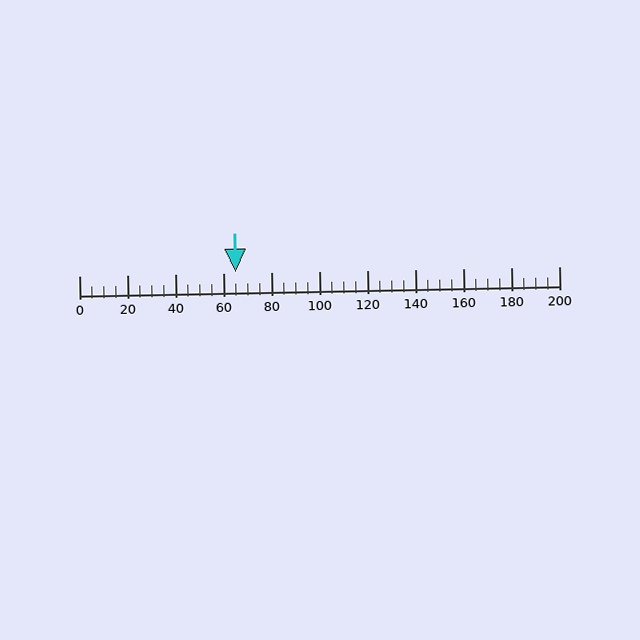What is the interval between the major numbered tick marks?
The major tick marks are spaced 20 units apart.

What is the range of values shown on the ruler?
The ruler shows values from 0 to 200.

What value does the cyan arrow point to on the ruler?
The cyan arrow points to approximately 65.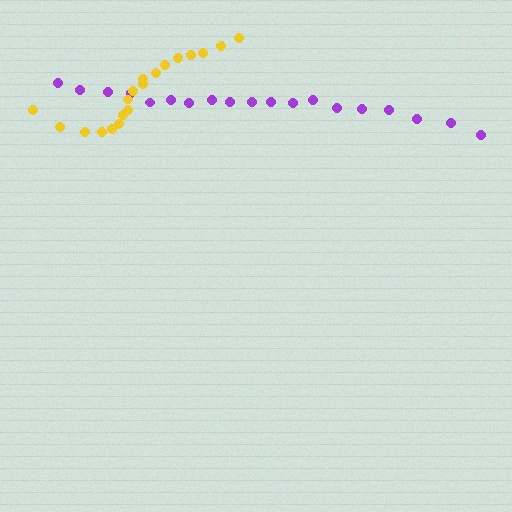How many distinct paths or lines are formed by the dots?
There are 2 distinct paths.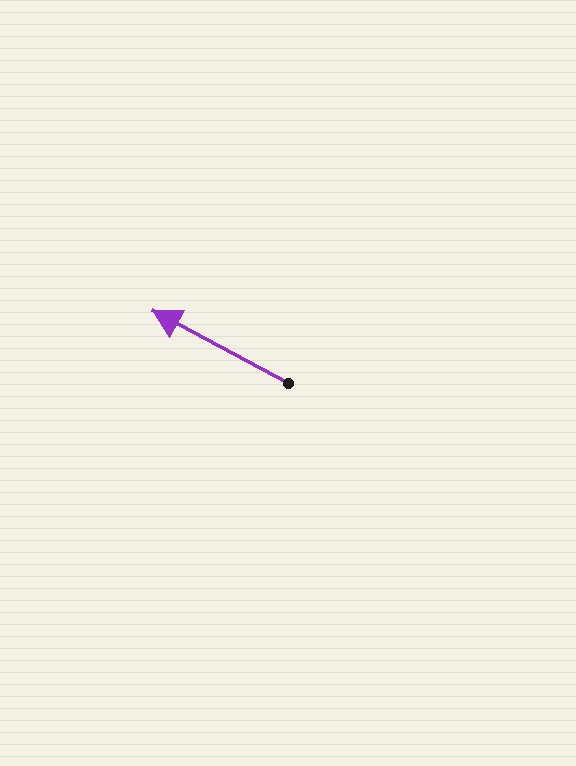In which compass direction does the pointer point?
Northwest.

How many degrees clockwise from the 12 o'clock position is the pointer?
Approximately 298 degrees.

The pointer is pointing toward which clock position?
Roughly 10 o'clock.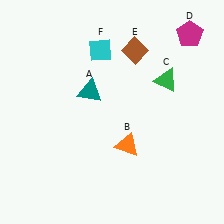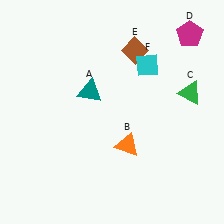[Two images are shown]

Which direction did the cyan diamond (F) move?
The cyan diamond (F) moved right.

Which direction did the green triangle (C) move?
The green triangle (C) moved right.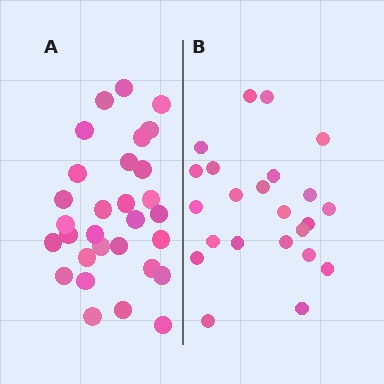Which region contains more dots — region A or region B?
Region A (the left region) has more dots.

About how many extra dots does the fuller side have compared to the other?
Region A has roughly 8 or so more dots than region B.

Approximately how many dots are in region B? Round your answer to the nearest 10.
About 20 dots. (The exact count is 23, which rounds to 20.)